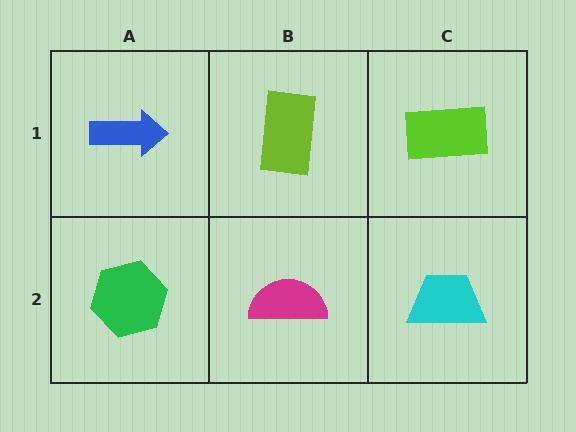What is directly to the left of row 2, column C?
A magenta semicircle.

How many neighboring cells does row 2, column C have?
2.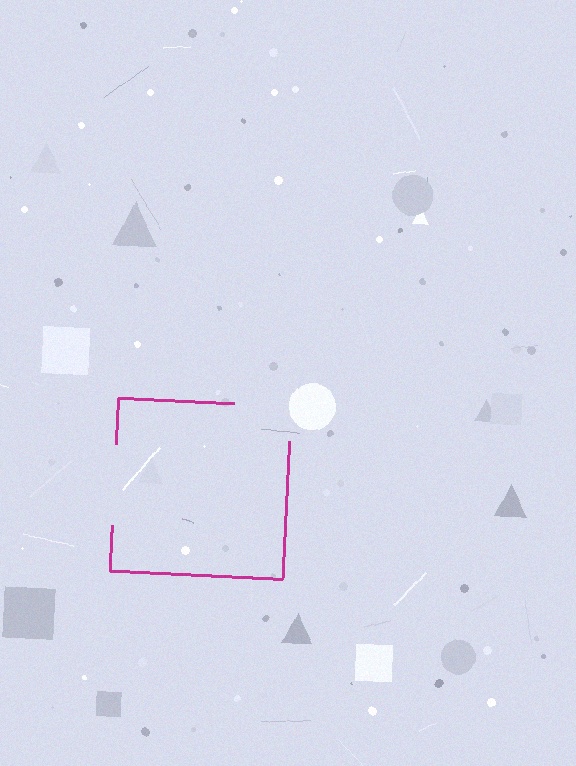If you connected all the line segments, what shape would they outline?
They would outline a square.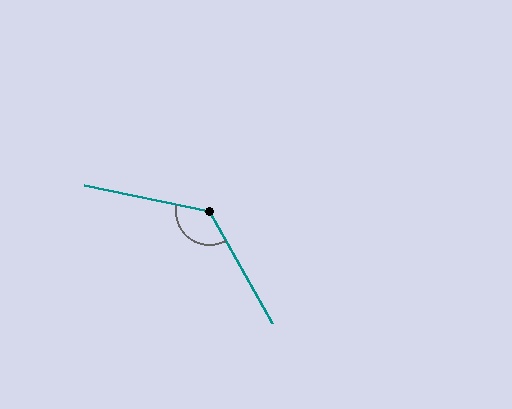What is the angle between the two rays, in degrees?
Approximately 131 degrees.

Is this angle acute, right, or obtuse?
It is obtuse.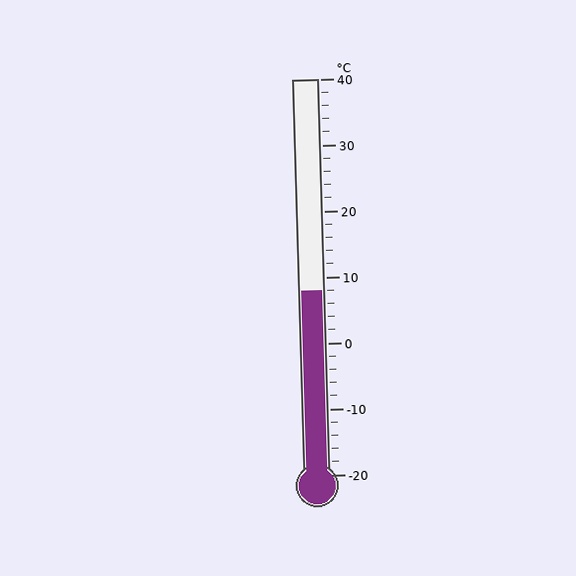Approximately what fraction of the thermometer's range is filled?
The thermometer is filled to approximately 45% of its range.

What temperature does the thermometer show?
The thermometer shows approximately 8°C.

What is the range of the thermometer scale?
The thermometer scale ranges from -20°C to 40°C.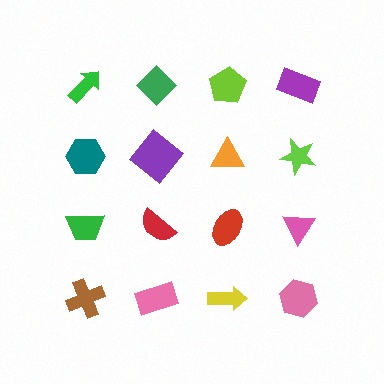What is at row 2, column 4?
A lime star.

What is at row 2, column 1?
A teal hexagon.